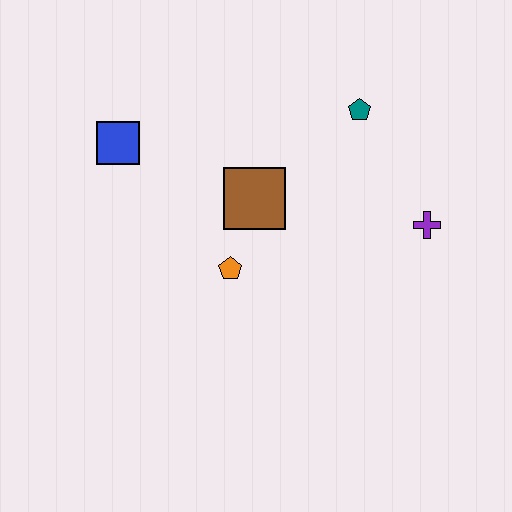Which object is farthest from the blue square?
The purple cross is farthest from the blue square.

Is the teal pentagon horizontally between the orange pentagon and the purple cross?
Yes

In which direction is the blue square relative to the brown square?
The blue square is to the left of the brown square.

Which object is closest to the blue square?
The brown square is closest to the blue square.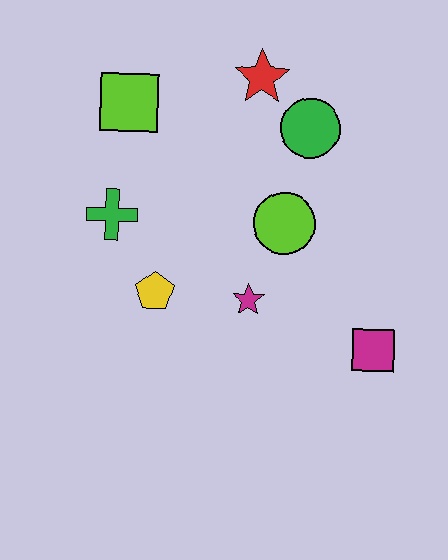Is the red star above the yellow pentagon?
Yes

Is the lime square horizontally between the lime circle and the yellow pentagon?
No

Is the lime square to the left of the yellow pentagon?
Yes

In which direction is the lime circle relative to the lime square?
The lime circle is to the right of the lime square.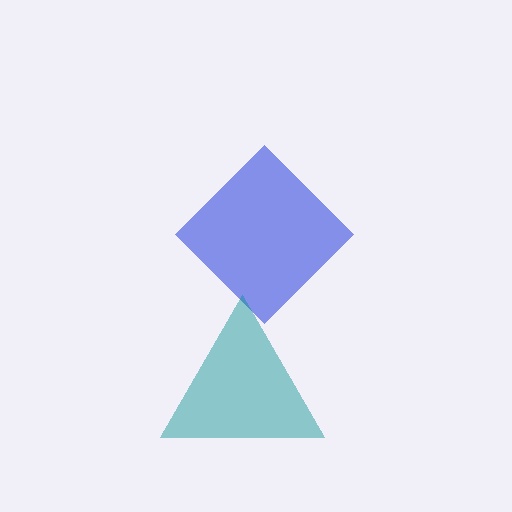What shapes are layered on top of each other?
The layered shapes are: a blue diamond, a teal triangle.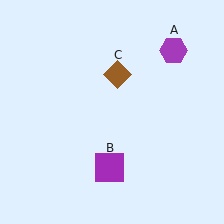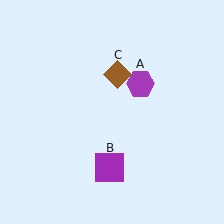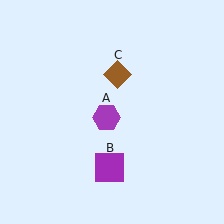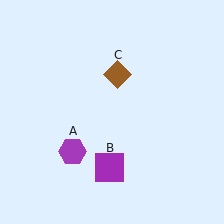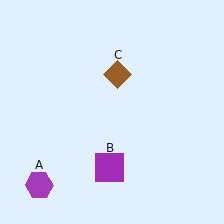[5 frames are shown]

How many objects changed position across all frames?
1 object changed position: purple hexagon (object A).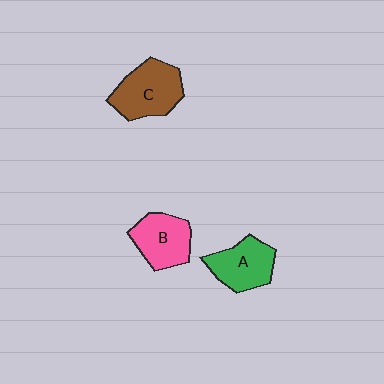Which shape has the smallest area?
Shape A (green).